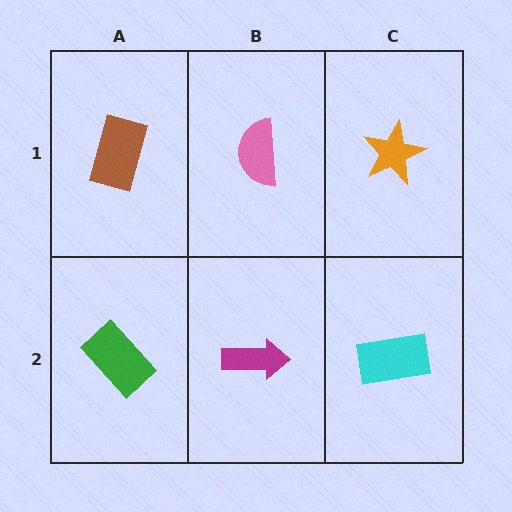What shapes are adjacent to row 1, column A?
A green rectangle (row 2, column A), a pink semicircle (row 1, column B).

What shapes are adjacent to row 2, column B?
A pink semicircle (row 1, column B), a green rectangle (row 2, column A), a cyan rectangle (row 2, column C).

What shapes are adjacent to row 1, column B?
A magenta arrow (row 2, column B), a brown rectangle (row 1, column A), an orange star (row 1, column C).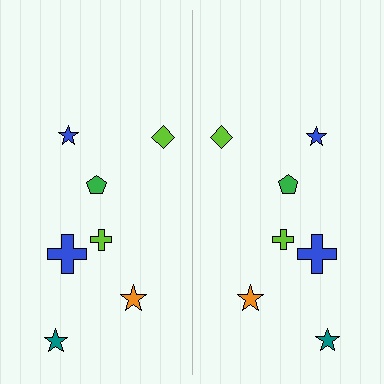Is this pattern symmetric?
Yes, this pattern has bilateral (reflection) symmetry.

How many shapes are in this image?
There are 14 shapes in this image.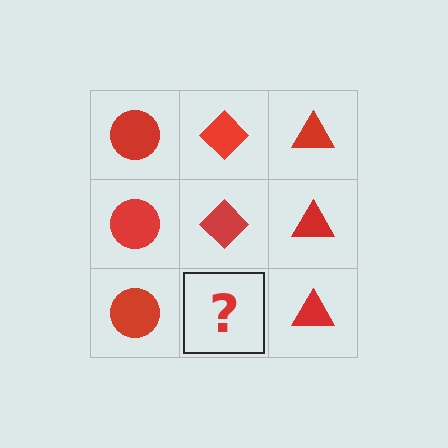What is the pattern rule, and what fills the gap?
The rule is that each column has a consistent shape. The gap should be filled with a red diamond.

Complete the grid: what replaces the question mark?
The question mark should be replaced with a red diamond.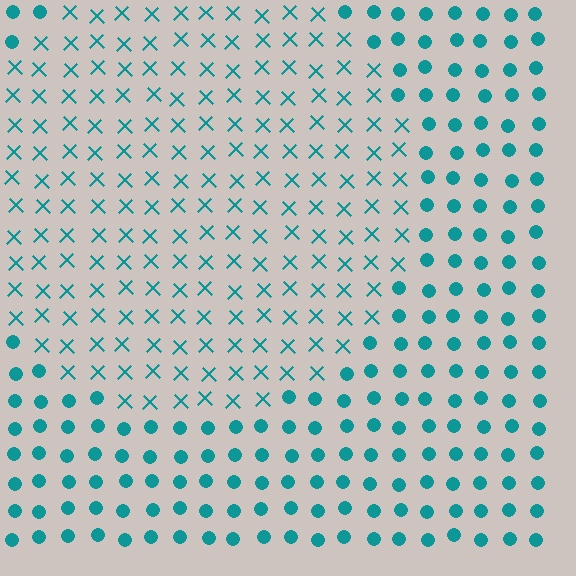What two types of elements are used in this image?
The image uses X marks inside the circle region and circles outside it.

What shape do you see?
I see a circle.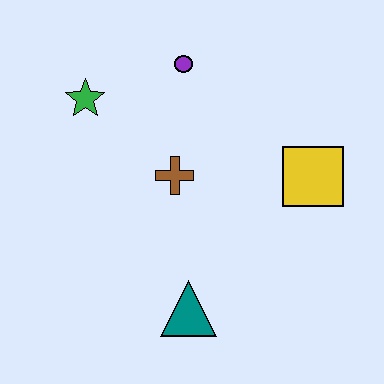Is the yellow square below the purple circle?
Yes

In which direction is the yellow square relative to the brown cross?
The yellow square is to the right of the brown cross.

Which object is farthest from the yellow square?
The green star is farthest from the yellow square.